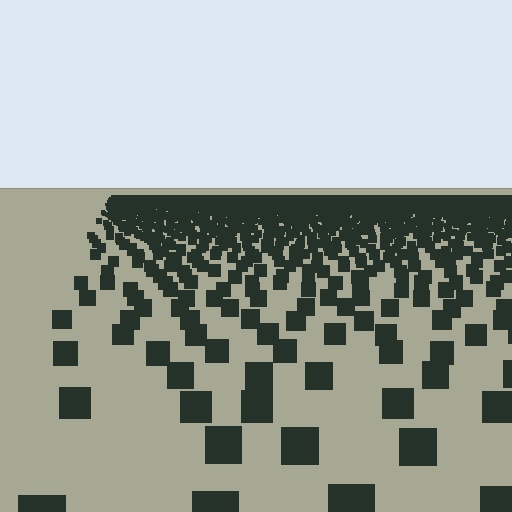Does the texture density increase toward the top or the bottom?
Density increases toward the top.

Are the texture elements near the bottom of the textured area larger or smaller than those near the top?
Larger. Near the bottom, elements are closer to the viewer and appear at a bigger on-screen size.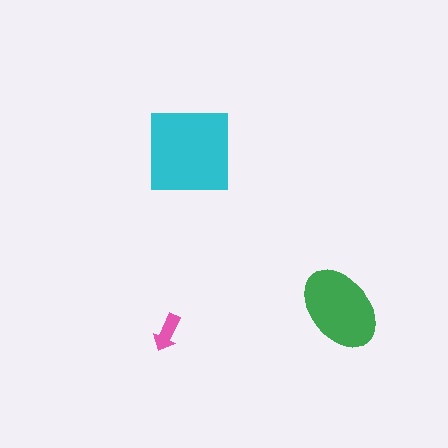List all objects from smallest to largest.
The pink arrow, the green ellipse, the cyan square.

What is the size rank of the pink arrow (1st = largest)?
3rd.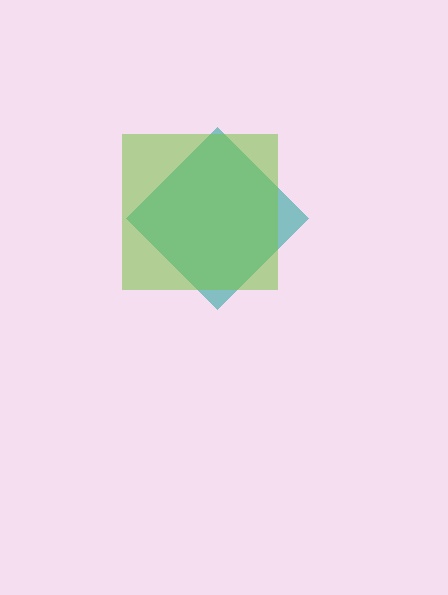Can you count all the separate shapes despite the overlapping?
Yes, there are 2 separate shapes.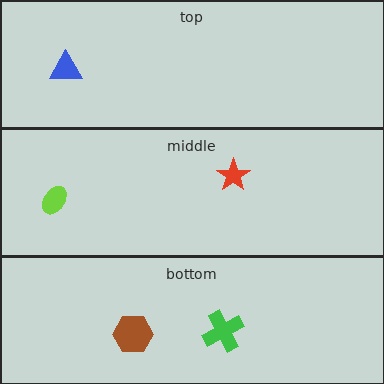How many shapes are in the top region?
1.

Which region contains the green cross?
The bottom region.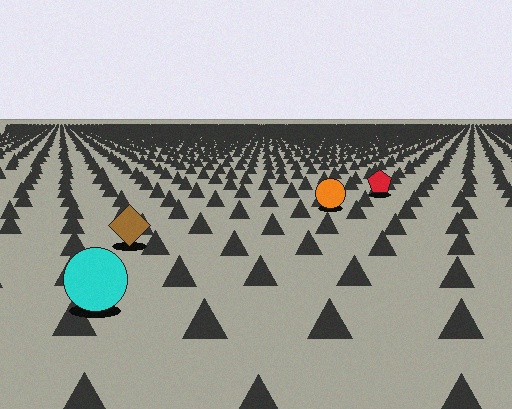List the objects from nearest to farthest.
From nearest to farthest: the cyan circle, the brown diamond, the orange circle, the red pentagon.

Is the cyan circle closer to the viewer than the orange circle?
Yes. The cyan circle is closer — you can tell from the texture gradient: the ground texture is coarser near it.